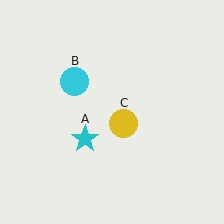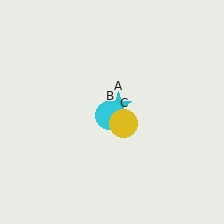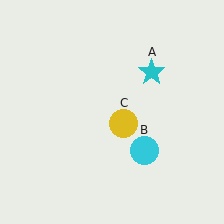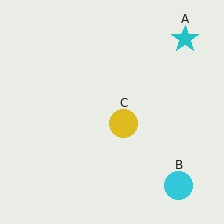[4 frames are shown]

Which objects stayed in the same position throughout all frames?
Yellow circle (object C) remained stationary.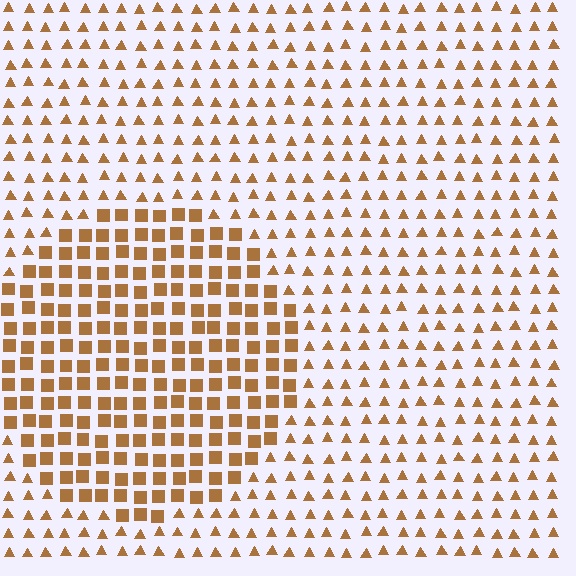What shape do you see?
I see a circle.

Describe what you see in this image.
The image is filled with small brown elements arranged in a uniform grid. A circle-shaped region contains squares, while the surrounding area contains triangles. The boundary is defined purely by the change in element shape.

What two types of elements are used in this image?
The image uses squares inside the circle region and triangles outside it.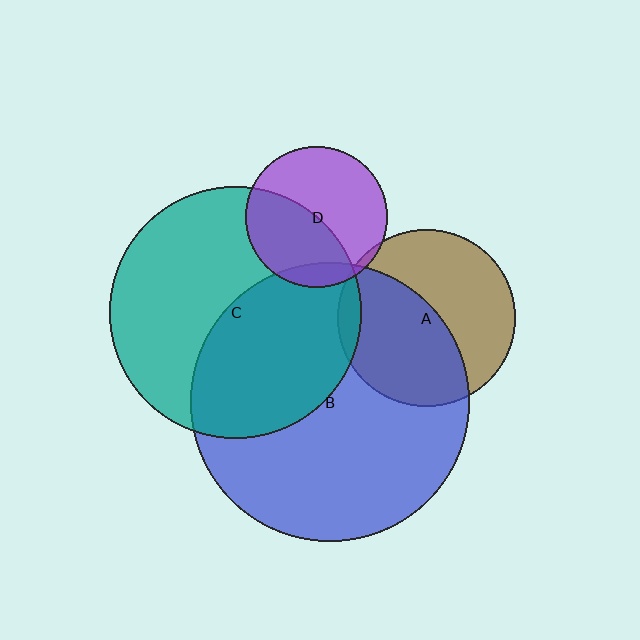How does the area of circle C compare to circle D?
Approximately 3.2 times.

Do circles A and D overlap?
Yes.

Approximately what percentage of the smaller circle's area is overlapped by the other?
Approximately 5%.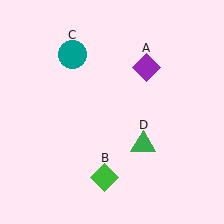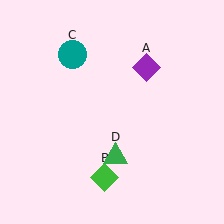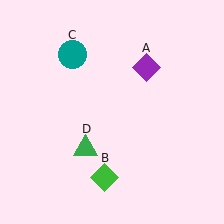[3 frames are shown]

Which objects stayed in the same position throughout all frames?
Purple diamond (object A) and green diamond (object B) and teal circle (object C) remained stationary.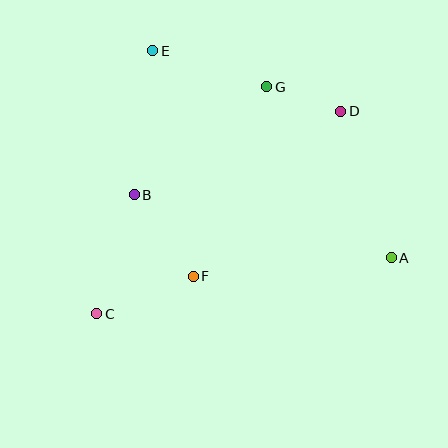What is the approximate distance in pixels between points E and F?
The distance between E and F is approximately 229 pixels.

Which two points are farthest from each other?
Points C and D are farthest from each other.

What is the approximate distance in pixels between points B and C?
The distance between B and C is approximately 125 pixels.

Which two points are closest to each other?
Points D and G are closest to each other.